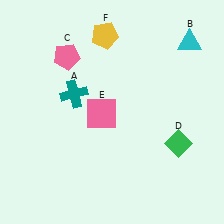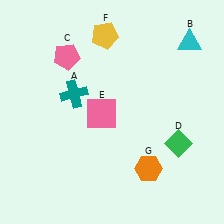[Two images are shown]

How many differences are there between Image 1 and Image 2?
There is 1 difference between the two images.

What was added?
An orange hexagon (G) was added in Image 2.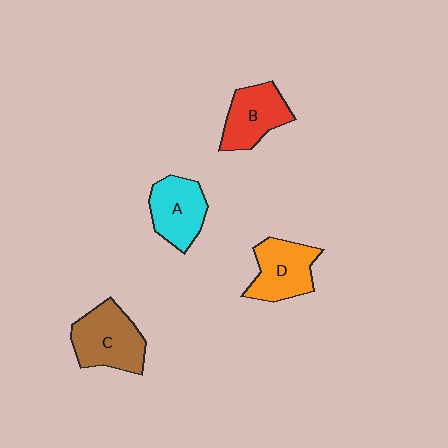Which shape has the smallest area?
Shape A (cyan).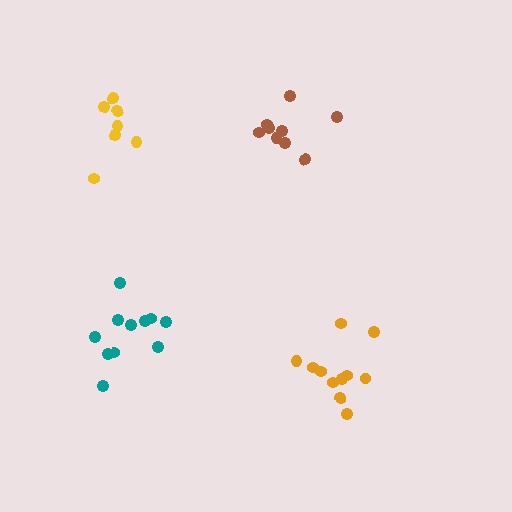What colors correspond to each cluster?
The clusters are colored: orange, brown, yellow, teal.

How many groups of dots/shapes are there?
There are 4 groups.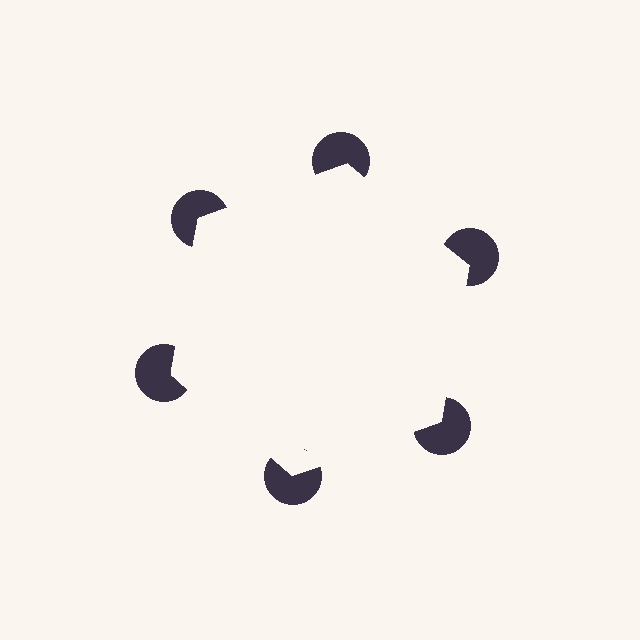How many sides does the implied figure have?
6 sides.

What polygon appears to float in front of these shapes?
An illusory hexagon — its edges are inferred from the aligned wedge cuts in the pac-man discs, not physically drawn.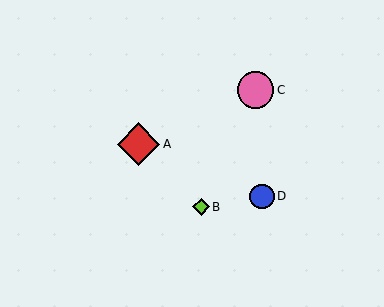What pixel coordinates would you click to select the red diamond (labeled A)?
Click at (139, 144) to select the red diamond A.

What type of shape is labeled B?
Shape B is a lime diamond.